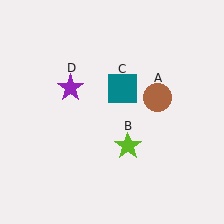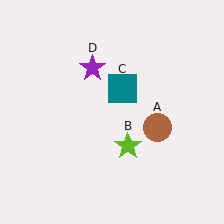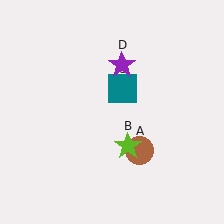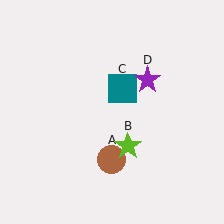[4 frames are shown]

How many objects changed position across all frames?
2 objects changed position: brown circle (object A), purple star (object D).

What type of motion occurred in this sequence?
The brown circle (object A), purple star (object D) rotated clockwise around the center of the scene.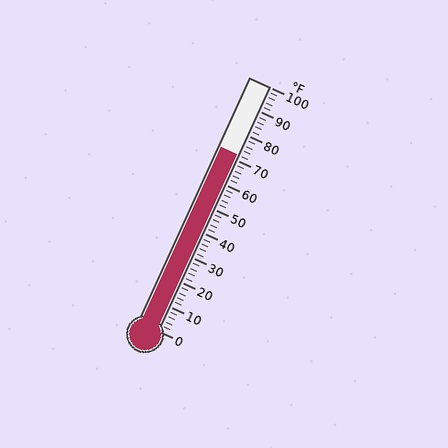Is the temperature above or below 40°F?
The temperature is above 40°F.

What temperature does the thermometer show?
The thermometer shows approximately 72°F.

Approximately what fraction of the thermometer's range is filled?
The thermometer is filled to approximately 70% of its range.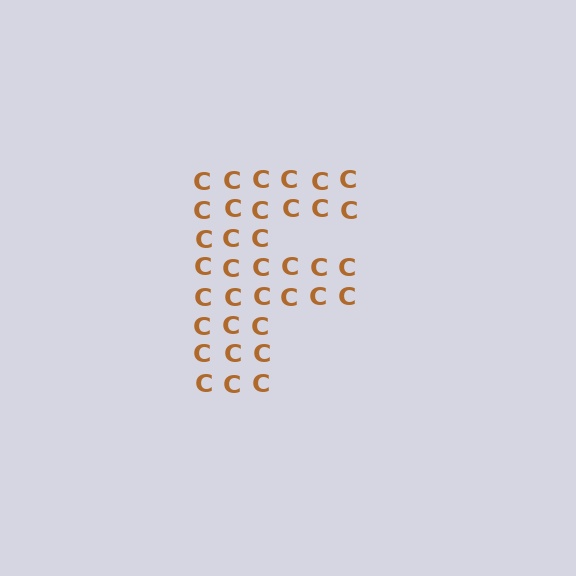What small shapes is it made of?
It is made of small letter C's.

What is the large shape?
The large shape is the letter F.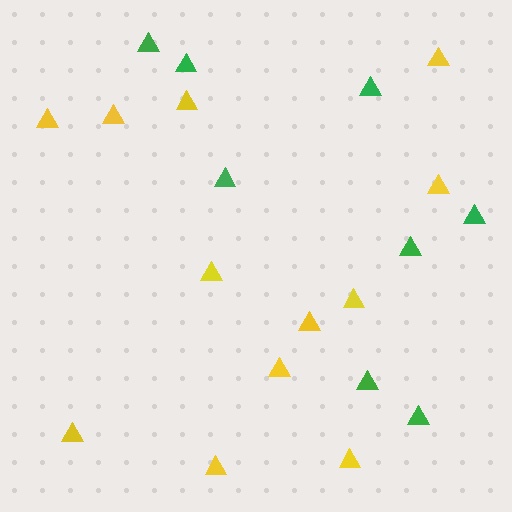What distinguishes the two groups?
There are 2 groups: one group of green triangles (8) and one group of yellow triangles (12).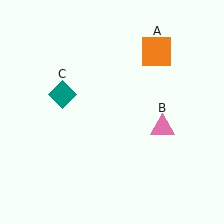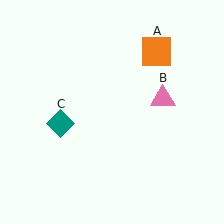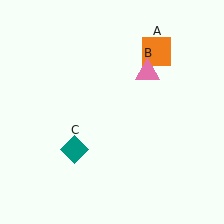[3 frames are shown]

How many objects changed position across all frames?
2 objects changed position: pink triangle (object B), teal diamond (object C).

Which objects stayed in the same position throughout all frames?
Orange square (object A) remained stationary.